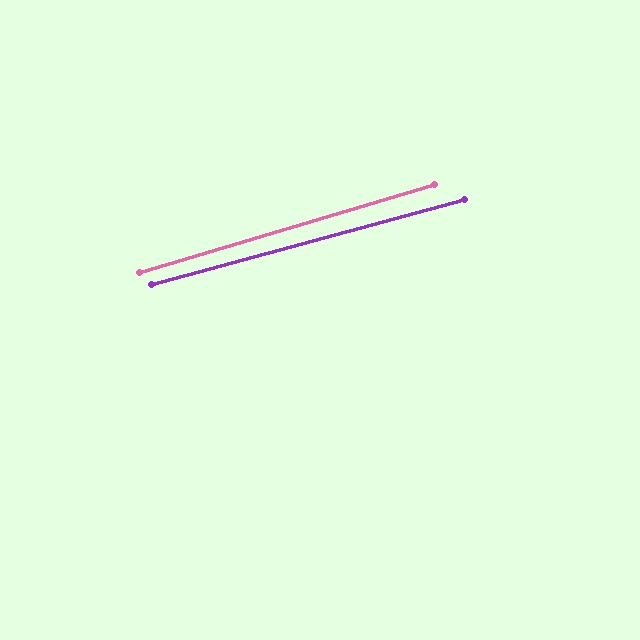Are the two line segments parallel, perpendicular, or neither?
Parallel — their directions differ by only 1.3°.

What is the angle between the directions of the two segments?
Approximately 1 degree.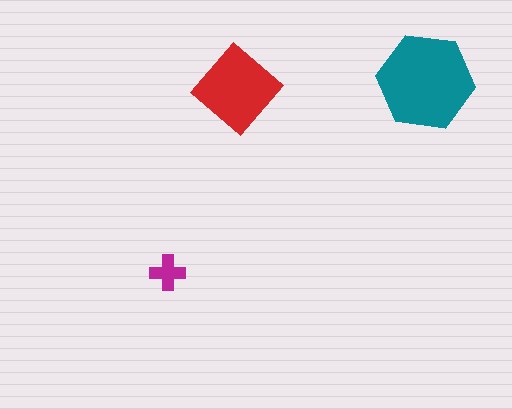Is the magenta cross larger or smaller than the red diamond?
Smaller.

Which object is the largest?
The teal hexagon.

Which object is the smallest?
The magenta cross.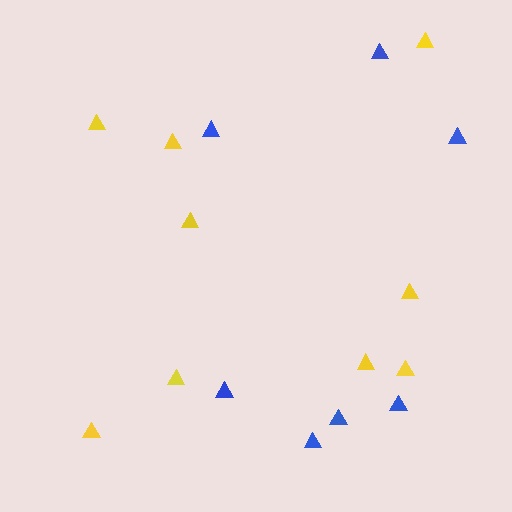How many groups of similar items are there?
There are 2 groups: one group of yellow triangles (9) and one group of blue triangles (7).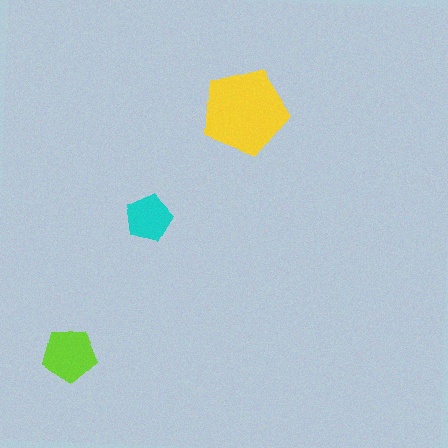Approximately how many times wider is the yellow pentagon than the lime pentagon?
About 1.5 times wider.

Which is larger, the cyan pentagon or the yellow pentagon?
The yellow one.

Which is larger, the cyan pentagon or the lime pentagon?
The lime one.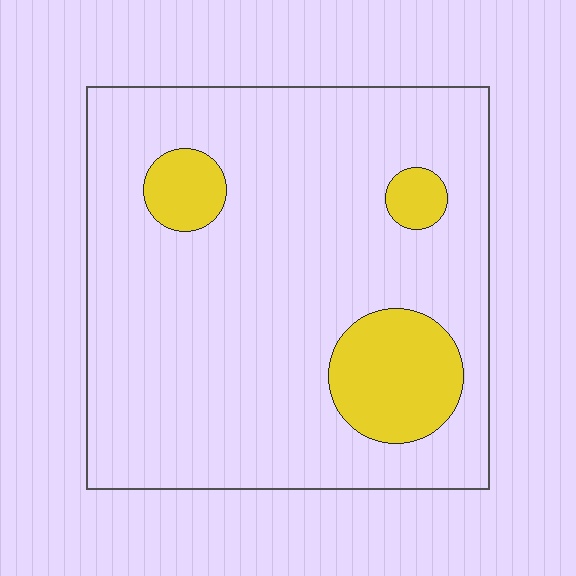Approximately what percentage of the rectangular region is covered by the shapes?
Approximately 15%.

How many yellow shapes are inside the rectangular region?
3.